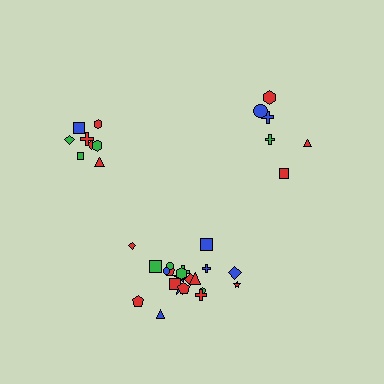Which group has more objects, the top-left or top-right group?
The top-left group.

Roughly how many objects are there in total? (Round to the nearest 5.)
Roughly 35 objects in total.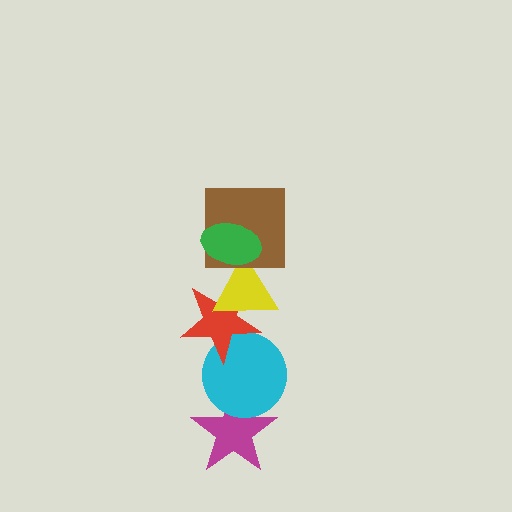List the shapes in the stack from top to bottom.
From top to bottom: the green ellipse, the brown square, the yellow triangle, the red star, the cyan circle, the magenta star.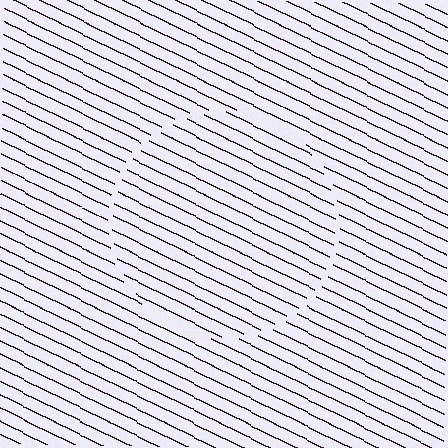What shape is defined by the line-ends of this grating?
An illusory circle. The interior of the shape contains the same grating, shifted by half a period — the contour is defined by the phase discontinuity where line-ends from the inner and outer gratings abut.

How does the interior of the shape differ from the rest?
The interior of the shape contains the same grating, shifted by half a period — the contour is defined by the phase discontinuity where line-ends from the inner and outer gratings abut.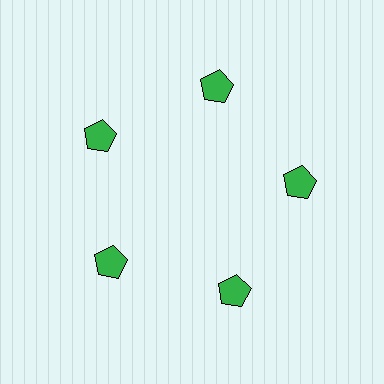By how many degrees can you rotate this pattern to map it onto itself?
The pattern maps onto itself every 72 degrees of rotation.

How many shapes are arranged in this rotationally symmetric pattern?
There are 5 shapes, arranged in 5 groups of 1.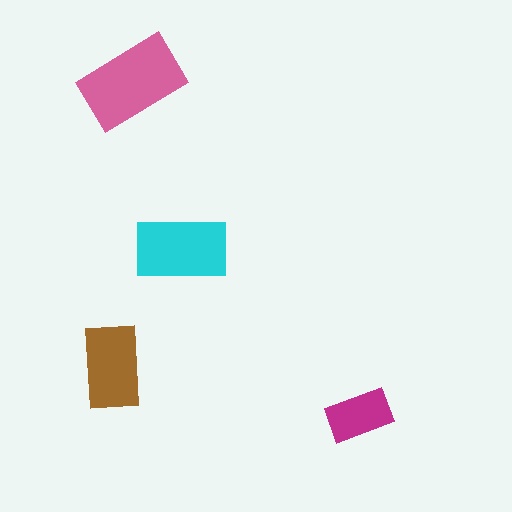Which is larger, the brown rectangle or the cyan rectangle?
The cyan one.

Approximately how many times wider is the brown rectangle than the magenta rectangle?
About 1.5 times wider.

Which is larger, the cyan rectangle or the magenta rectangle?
The cyan one.